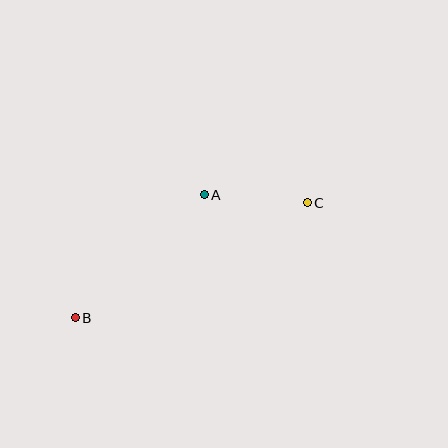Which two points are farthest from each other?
Points B and C are farthest from each other.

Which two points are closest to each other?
Points A and C are closest to each other.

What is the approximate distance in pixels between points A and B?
The distance between A and B is approximately 178 pixels.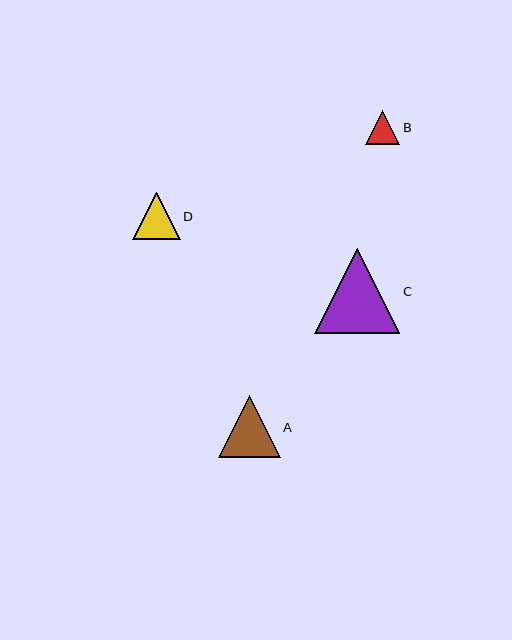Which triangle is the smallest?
Triangle B is the smallest with a size of approximately 34 pixels.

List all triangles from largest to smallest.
From largest to smallest: C, A, D, B.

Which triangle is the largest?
Triangle C is the largest with a size of approximately 85 pixels.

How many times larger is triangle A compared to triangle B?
Triangle A is approximately 1.8 times the size of triangle B.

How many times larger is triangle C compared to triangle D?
Triangle C is approximately 1.8 times the size of triangle D.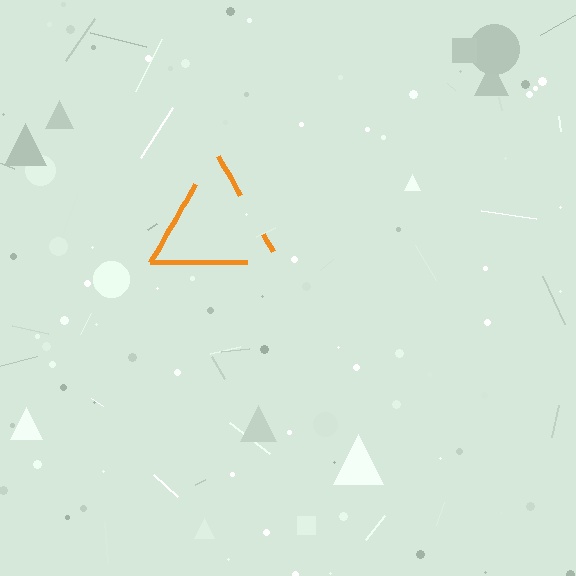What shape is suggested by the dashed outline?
The dashed outline suggests a triangle.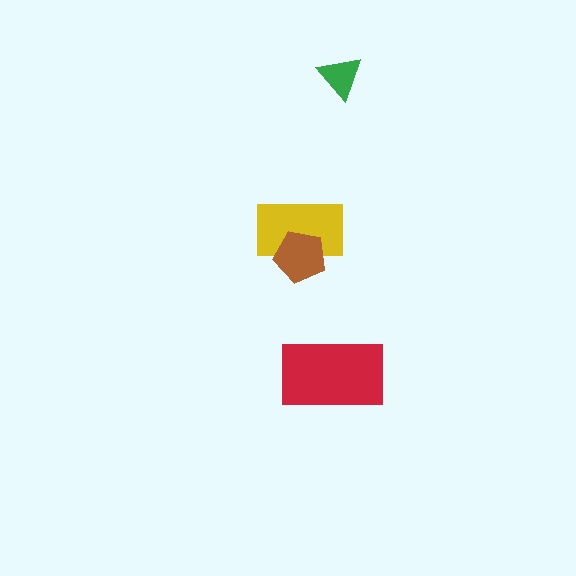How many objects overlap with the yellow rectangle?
1 object overlaps with the yellow rectangle.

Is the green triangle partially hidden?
No, no other shape covers it.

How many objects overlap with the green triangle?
0 objects overlap with the green triangle.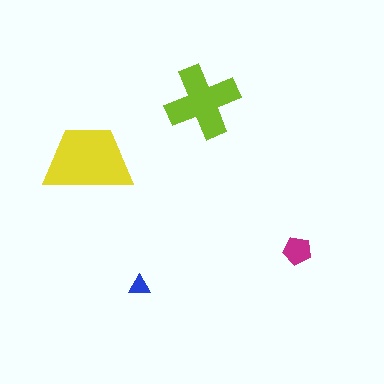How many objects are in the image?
There are 4 objects in the image.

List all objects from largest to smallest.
The yellow trapezoid, the lime cross, the magenta pentagon, the blue triangle.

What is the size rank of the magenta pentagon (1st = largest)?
3rd.